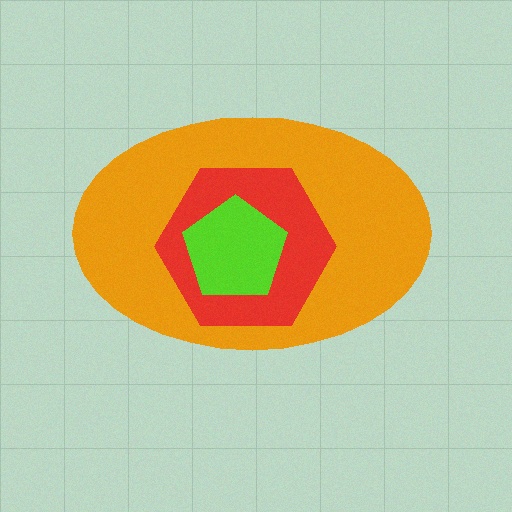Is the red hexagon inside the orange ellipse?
Yes.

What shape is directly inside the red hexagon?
The lime pentagon.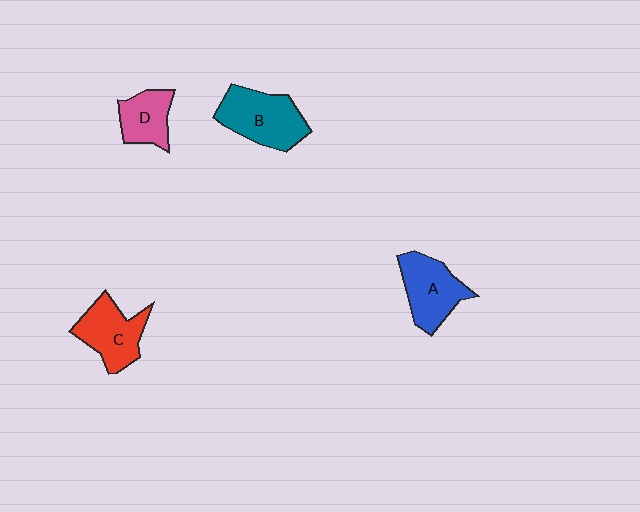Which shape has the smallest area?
Shape D (pink).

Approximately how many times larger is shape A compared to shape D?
Approximately 1.4 times.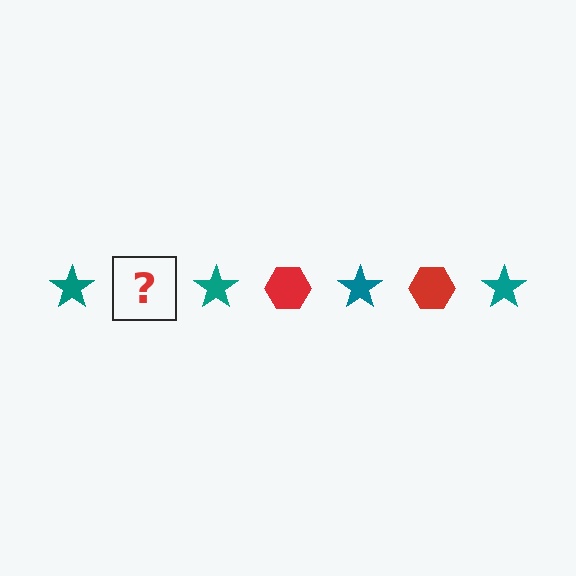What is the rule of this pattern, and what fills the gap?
The rule is that the pattern alternates between teal star and red hexagon. The gap should be filled with a red hexagon.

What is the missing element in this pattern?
The missing element is a red hexagon.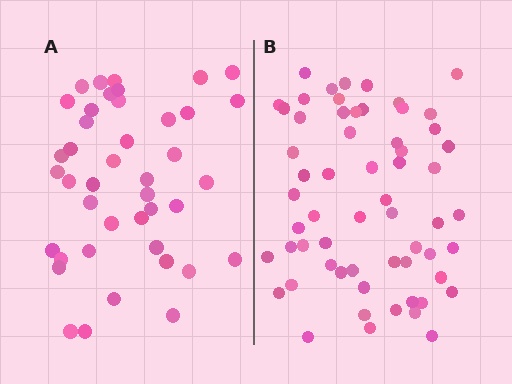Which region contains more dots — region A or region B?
Region B (the right region) has more dots.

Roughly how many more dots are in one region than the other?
Region B has approximately 20 more dots than region A.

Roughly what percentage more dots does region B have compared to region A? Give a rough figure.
About 45% more.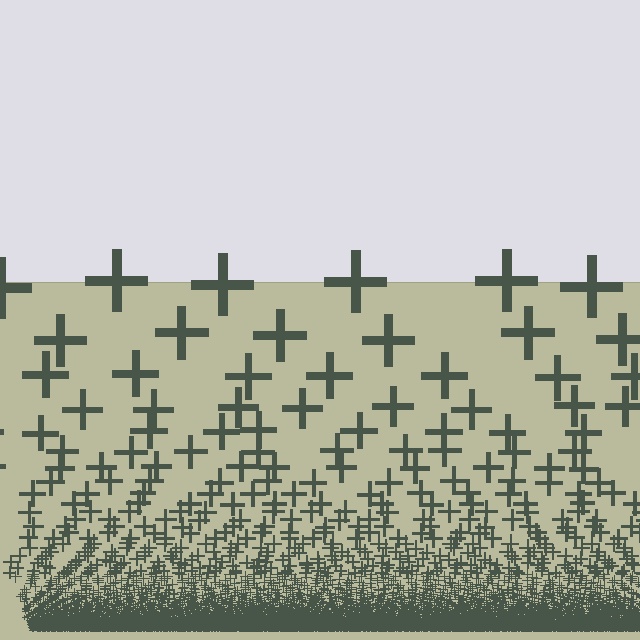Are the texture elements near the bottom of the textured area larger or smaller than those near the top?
Smaller. The gradient is inverted — elements near the bottom are smaller and denser.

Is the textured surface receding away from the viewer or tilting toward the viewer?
The surface appears to tilt toward the viewer. Texture elements get larger and sparser toward the top.